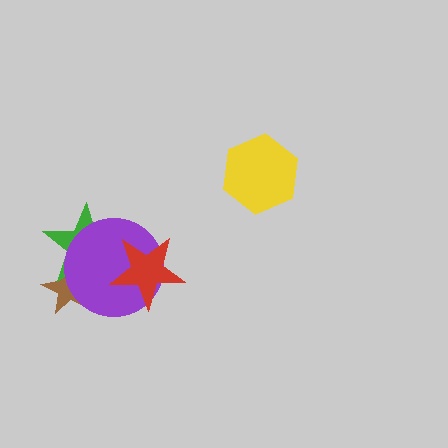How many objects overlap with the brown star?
2 objects overlap with the brown star.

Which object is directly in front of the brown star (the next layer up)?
The green star is directly in front of the brown star.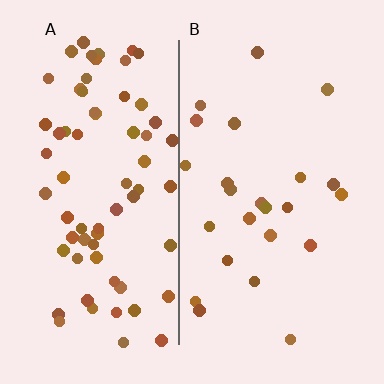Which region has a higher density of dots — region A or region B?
A (the left).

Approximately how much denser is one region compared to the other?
Approximately 2.9× — region A over region B.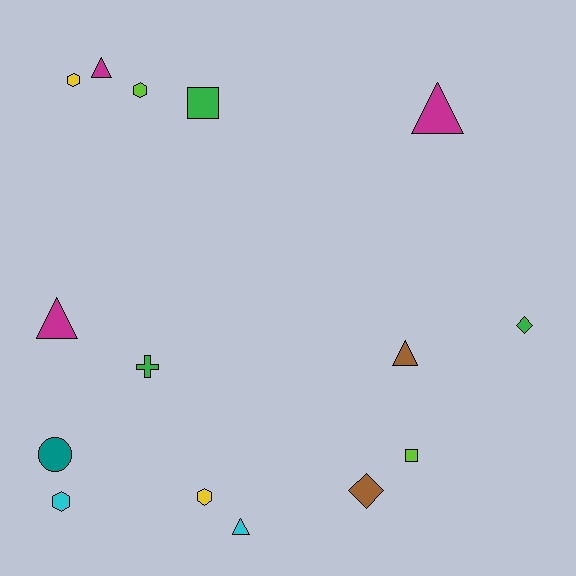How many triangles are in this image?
There are 5 triangles.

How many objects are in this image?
There are 15 objects.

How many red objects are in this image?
There are no red objects.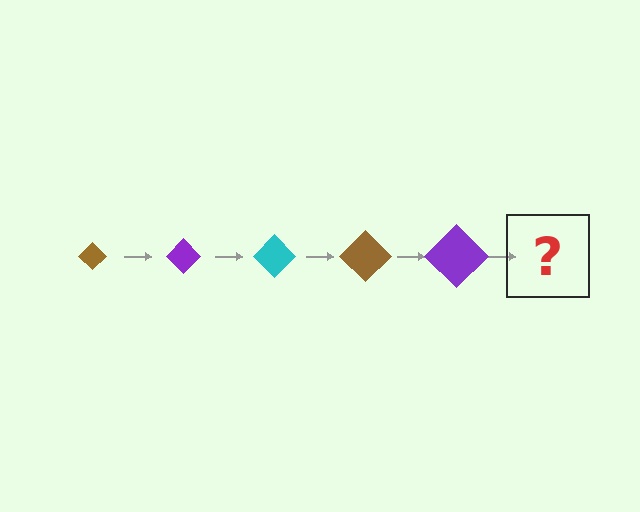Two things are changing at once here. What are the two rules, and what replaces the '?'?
The two rules are that the diamond grows larger each step and the color cycles through brown, purple, and cyan. The '?' should be a cyan diamond, larger than the previous one.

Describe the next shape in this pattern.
It should be a cyan diamond, larger than the previous one.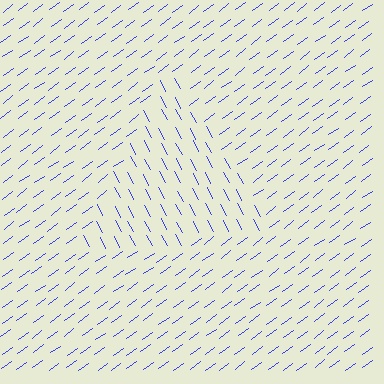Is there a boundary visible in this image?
Yes, there is a texture boundary formed by a change in line orientation.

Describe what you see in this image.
The image is filled with small blue line segments. A triangle region in the image has lines oriented differently from the surrounding lines, creating a visible texture boundary.